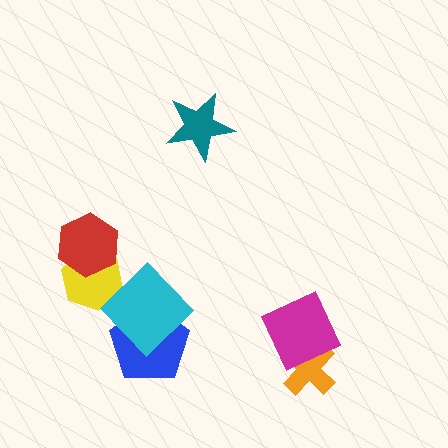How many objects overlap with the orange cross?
1 object overlaps with the orange cross.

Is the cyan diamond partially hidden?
No, no other shape covers it.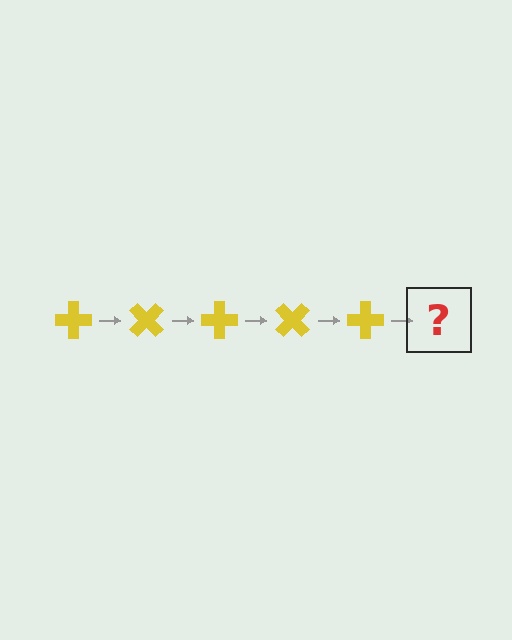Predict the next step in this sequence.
The next step is a yellow cross rotated 225 degrees.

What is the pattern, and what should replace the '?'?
The pattern is that the cross rotates 45 degrees each step. The '?' should be a yellow cross rotated 225 degrees.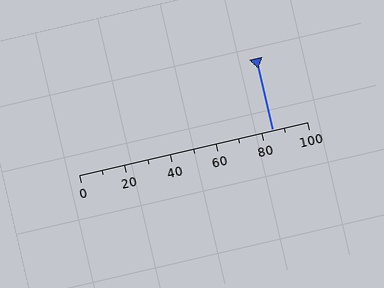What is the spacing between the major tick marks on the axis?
The major ticks are spaced 20 apart.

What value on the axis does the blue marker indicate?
The marker indicates approximately 85.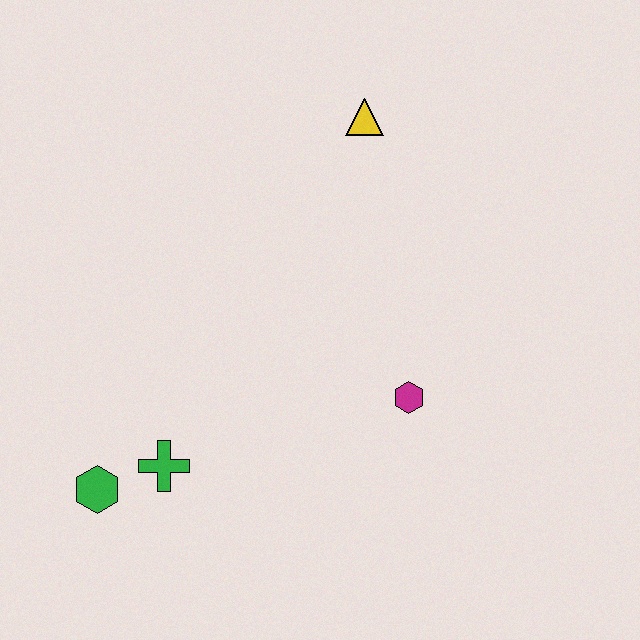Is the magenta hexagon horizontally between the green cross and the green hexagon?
No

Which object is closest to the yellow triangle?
The magenta hexagon is closest to the yellow triangle.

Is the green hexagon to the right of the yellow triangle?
No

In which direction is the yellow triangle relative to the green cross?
The yellow triangle is above the green cross.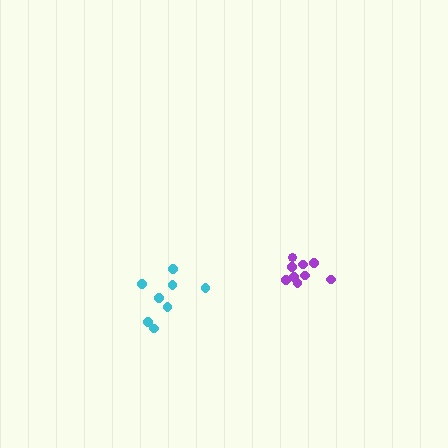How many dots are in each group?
Group 1: 9 dots, Group 2: 8 dots (17 total).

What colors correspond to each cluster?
The clusters are colored: purple, cyan.